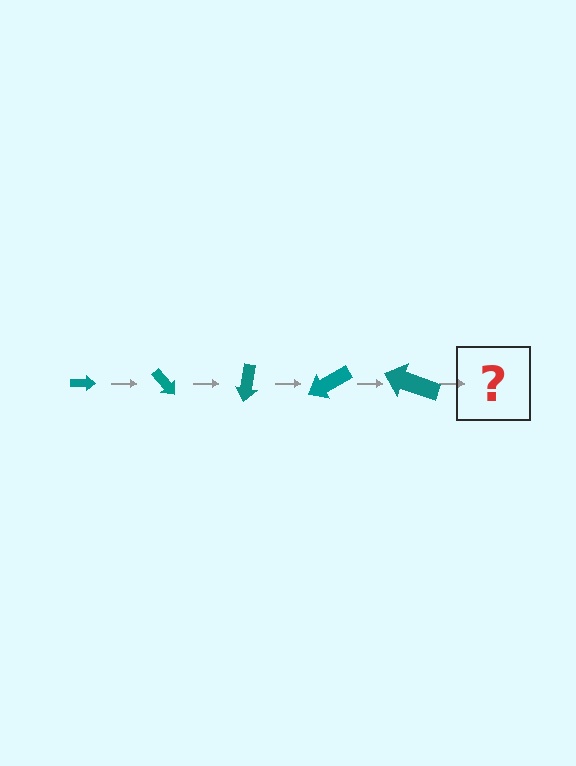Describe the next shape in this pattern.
It should be an arrow, larger than the previous one and rotated 250 degrees from the start.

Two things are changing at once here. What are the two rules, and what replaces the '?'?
The two rules are that the arrow grows larger each step and it rotates 50 degrees each step. The '?' should be an arrow, larger than the previous one and rotated 250 degrees from the start.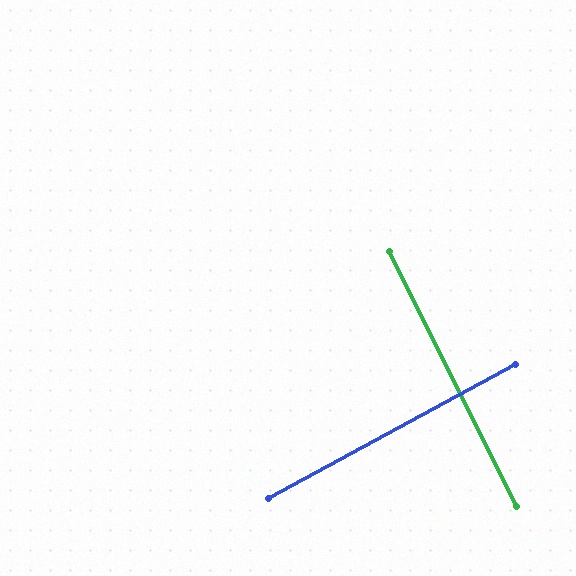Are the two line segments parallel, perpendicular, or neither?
Perpendicular — they meet at approximately 88°.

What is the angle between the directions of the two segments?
Approximately 88 degrees.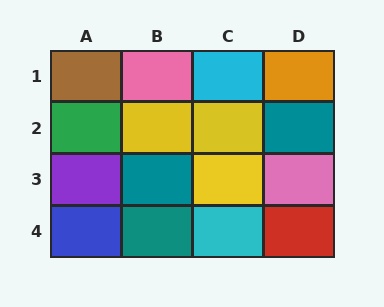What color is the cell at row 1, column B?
Pink.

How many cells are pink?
2 cells are pink.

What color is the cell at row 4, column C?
Cyan.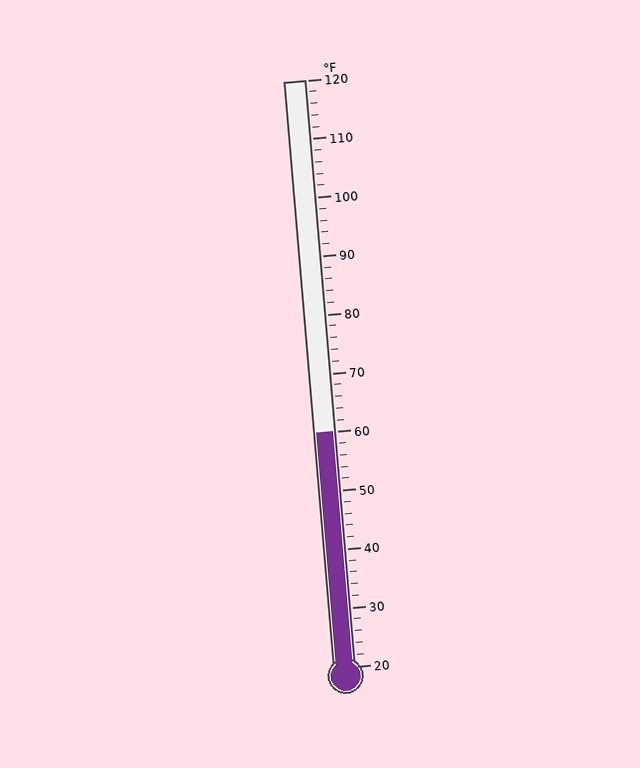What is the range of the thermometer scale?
The thermometer scale ranges from 20°F to 120°F.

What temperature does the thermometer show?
The thermometer shows approximately 60°F.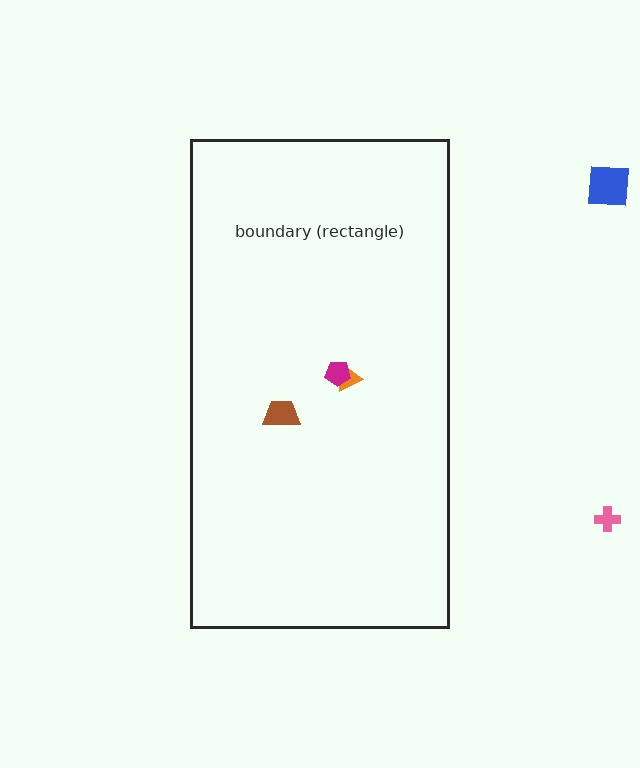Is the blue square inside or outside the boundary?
Outside.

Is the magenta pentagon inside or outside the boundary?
Inside.